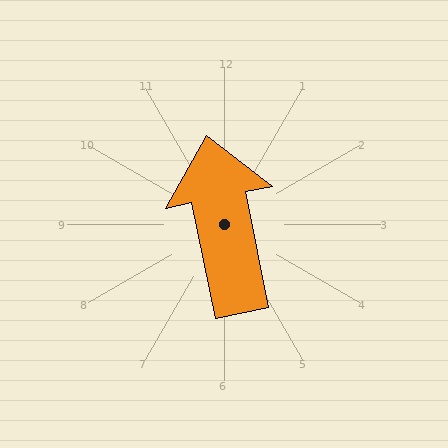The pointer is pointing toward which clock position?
Roughly 12 o'clock.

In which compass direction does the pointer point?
North.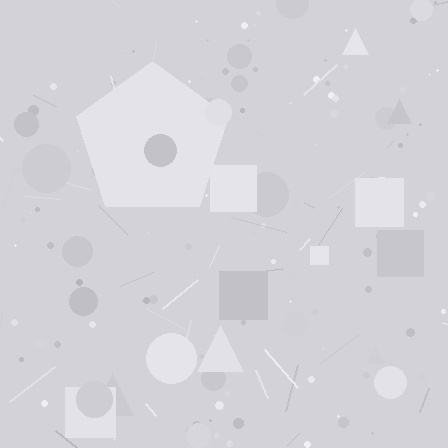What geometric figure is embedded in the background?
A pentagon is embedded in the background.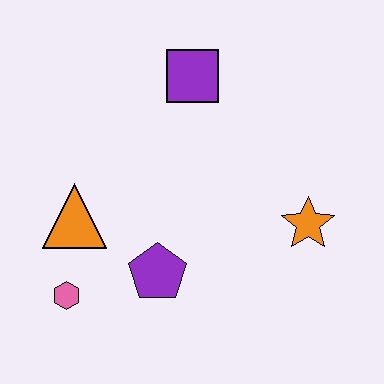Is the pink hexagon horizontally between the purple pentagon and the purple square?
No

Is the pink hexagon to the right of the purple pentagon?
No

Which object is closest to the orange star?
The purple pentagon is closest to the orange star.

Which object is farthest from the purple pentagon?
The purple square is farthest from the purple pentagon.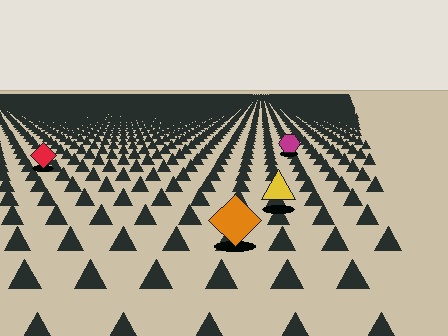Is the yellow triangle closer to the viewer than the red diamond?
Yes. The yellow triangle is closer — you can tell from the texture gradient: the ground texture is coarser near it.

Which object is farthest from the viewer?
The magenta hexagon is farthest from the viewer. It appears smaller and the ground texture around it is denser.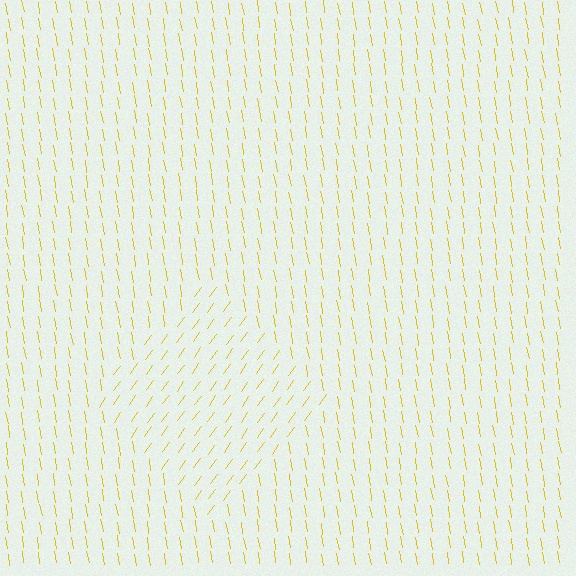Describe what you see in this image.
The image is filled with small yellow line segments. A diamond region in the image has lines oriented differently from the surrounding lines, creating a visible texture boundary.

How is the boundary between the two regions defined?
The boundary is defined purely by a change in line orientation (approximately 45 degrees difference). All lines are the same color and thickness.